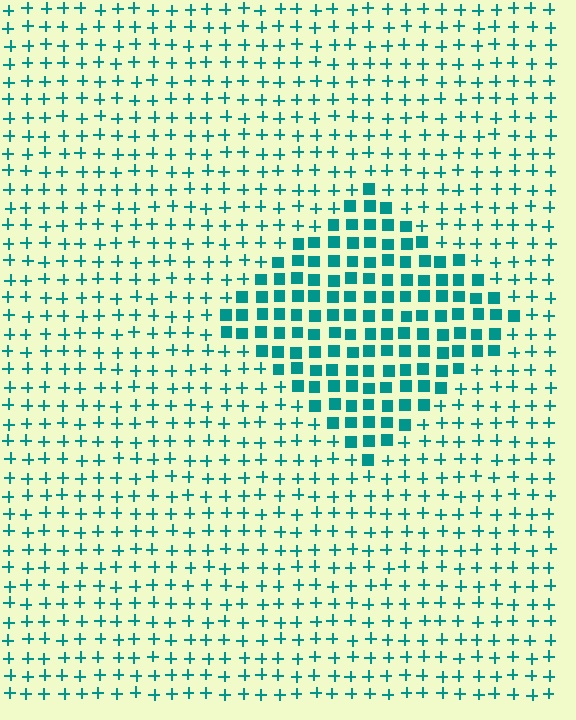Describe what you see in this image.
The image is filled with small teal elements arranged in a uniform grid. A diamond-shaped region contains squares, while the surrounding area contains plus signs. The boundary is defined purely by the change in element shape.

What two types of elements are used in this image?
The image uses squares inside the diamond region and plus signs outside it.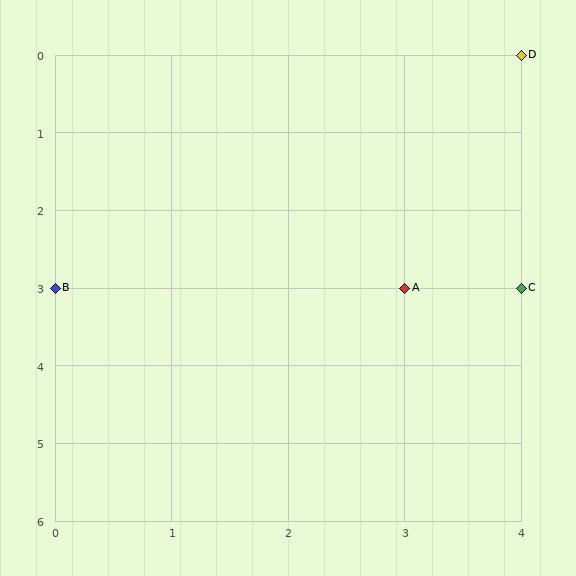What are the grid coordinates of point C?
Point C is at grid coordinates (4, 3).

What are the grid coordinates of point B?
Point B is at grid coordinates (0, 3).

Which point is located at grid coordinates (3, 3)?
Point A is at (3, 3).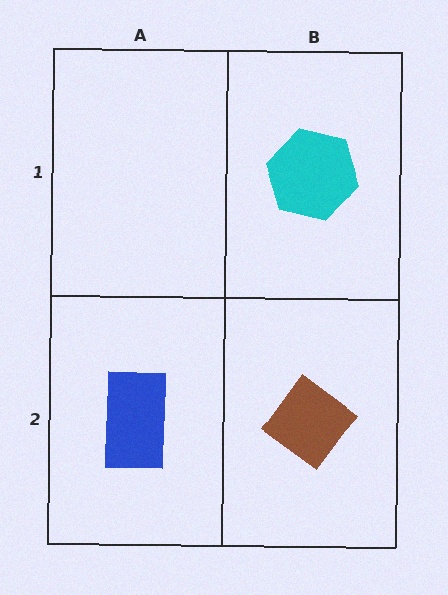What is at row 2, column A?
A blue rectangle.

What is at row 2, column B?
A brown diamond.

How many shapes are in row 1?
1 shape.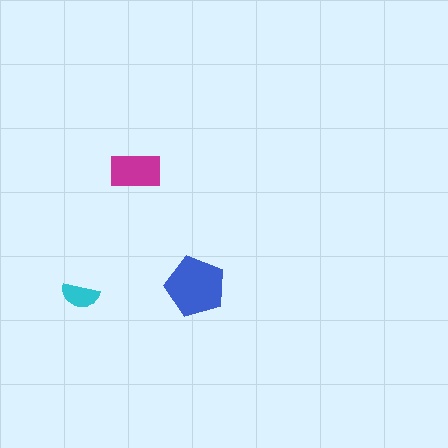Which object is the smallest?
The cyan semicircle.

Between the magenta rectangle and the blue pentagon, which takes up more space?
The blue pentagon.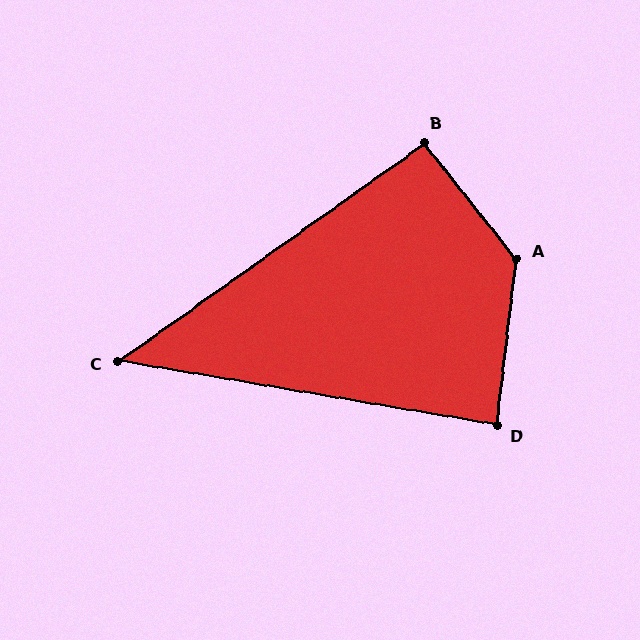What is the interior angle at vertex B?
Approximately 93 degrees (approximately right).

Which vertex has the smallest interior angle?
C, at approximately 45 degrees.